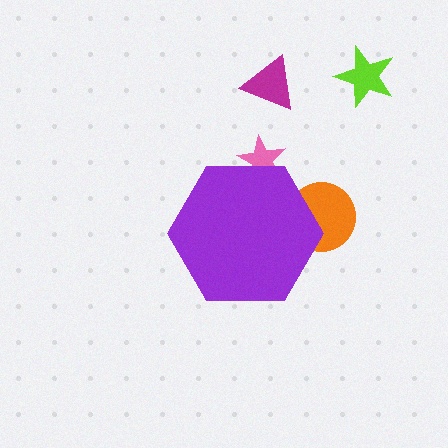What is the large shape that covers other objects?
A purple hexagon.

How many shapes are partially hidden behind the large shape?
2 shapes are partially hidden.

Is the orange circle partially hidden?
Yes, the orange circle is partially hidden behind the purple hexagon.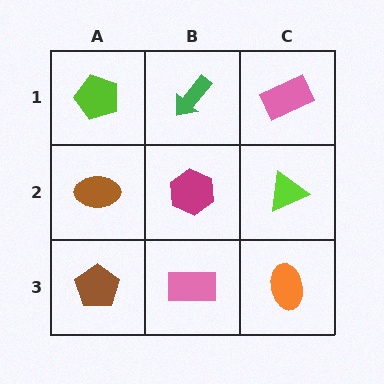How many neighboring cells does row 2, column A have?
3.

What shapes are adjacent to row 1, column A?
A brown ellipse (row 2, column A), a green arrow (row 1, column B).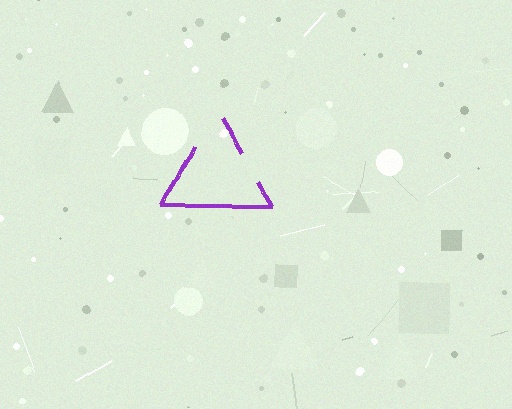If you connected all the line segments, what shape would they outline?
They would outline a triangle.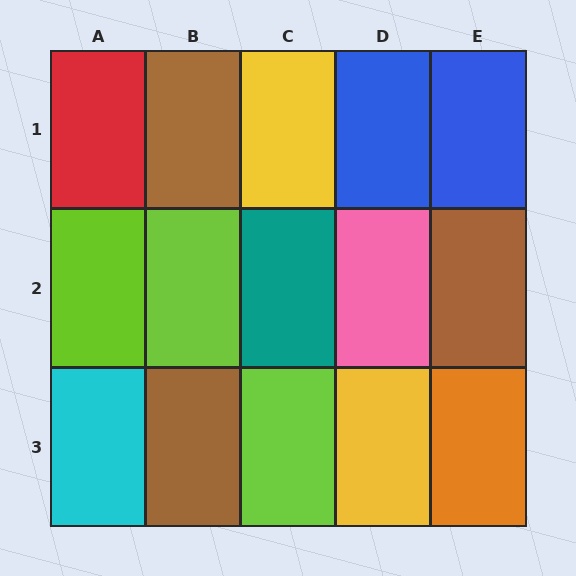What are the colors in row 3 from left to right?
Cyan, brown, lime, yellow, orange.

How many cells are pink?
1 cell is pink.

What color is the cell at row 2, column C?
Teal.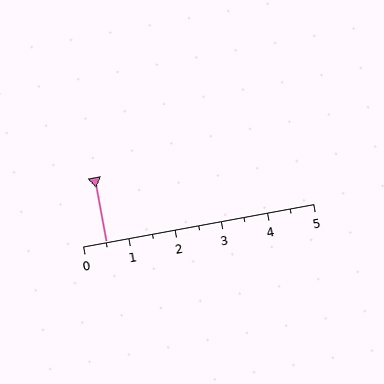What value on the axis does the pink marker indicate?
The marker indicates approximately 0.5.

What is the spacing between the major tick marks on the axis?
The major ticks are spaced 1 apart.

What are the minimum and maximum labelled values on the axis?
The axis runs from 0 to 5.